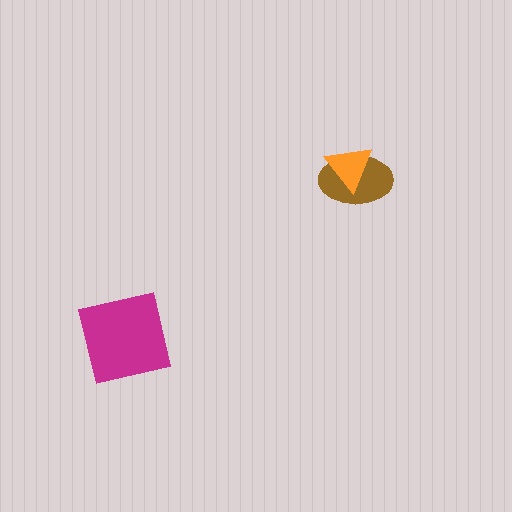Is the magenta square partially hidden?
No, no other shape covers it.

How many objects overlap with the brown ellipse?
1 object overlaps with the brown ellipse.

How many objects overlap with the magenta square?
0 objects overlap with the magenta square.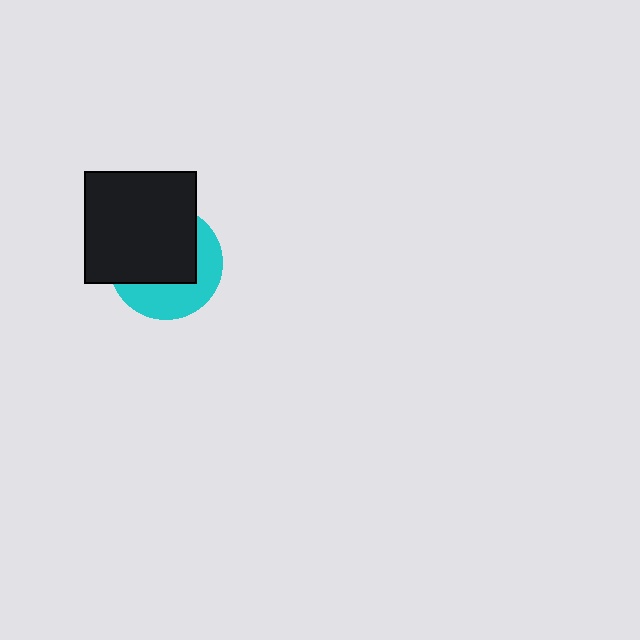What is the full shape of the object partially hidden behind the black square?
The partially hidden object is a cyan circle.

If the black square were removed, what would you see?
You would see the complete cyan circle.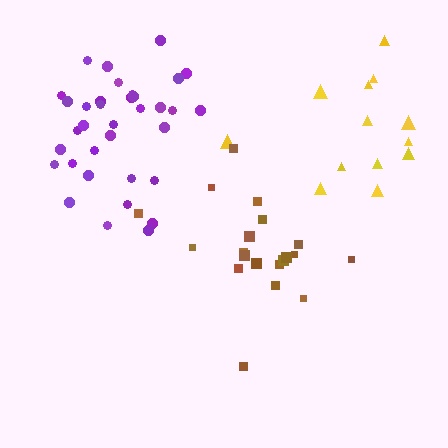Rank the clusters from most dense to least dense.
purple, brown, yellow.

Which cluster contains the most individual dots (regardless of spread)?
Purple (35).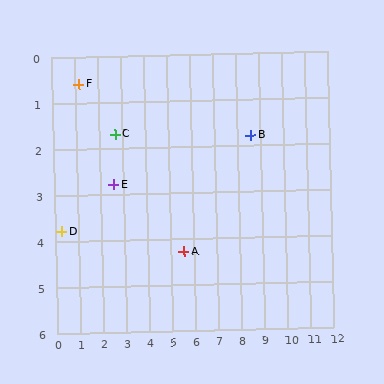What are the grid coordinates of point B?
Point B is at approximately (8.6, 1.8).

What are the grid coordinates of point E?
Point E is at approximately (2.6, 2.8).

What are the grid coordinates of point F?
Point F is at approximately (1.2, 0.6).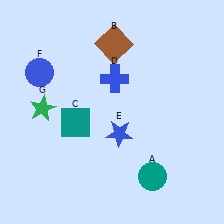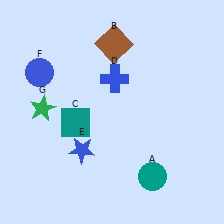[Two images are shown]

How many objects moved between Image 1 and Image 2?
1 object moved between the two images.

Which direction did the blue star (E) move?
The blue star (E) moved left.